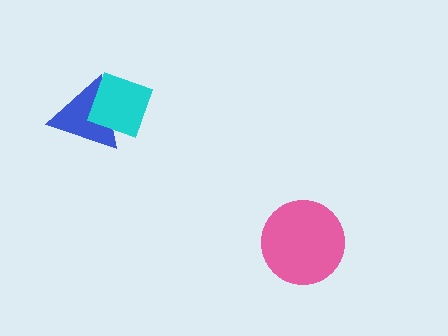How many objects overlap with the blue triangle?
1 object overlaps with the blue triangle.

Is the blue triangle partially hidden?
Yes, it is partially covered by another shape.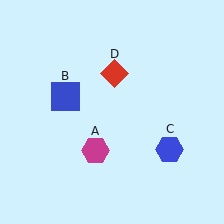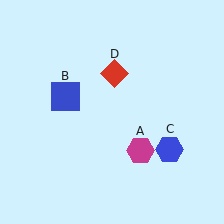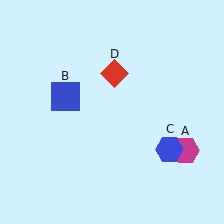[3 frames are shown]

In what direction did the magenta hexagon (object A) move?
The magenta hexagon (object A) moved right.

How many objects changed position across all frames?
1 object changed position: magenta hexagon (object A).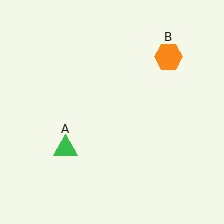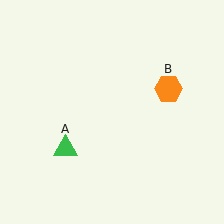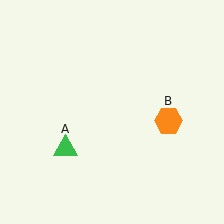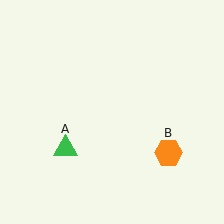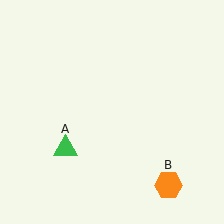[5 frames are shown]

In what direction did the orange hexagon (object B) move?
The orange hexagon (object B) moved down.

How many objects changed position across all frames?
1 object changed position: orange hexagon (object B).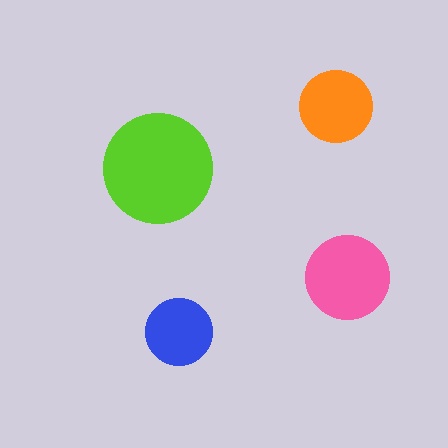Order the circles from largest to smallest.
the lime one, the pink one, the orange one, the blue one.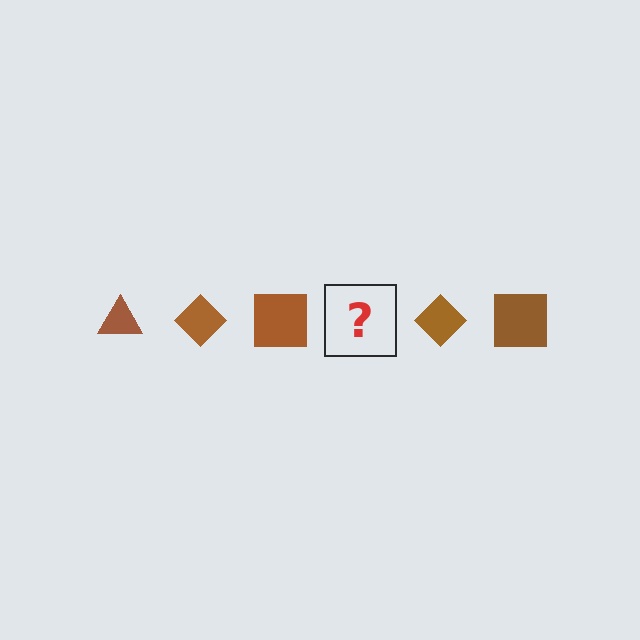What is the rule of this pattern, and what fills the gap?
The rule is that the pattern cycles through triangle, diamond, square shapes in brown. The gap should be filled with a brown triangle.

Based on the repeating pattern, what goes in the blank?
The blank should be a brown triangle.